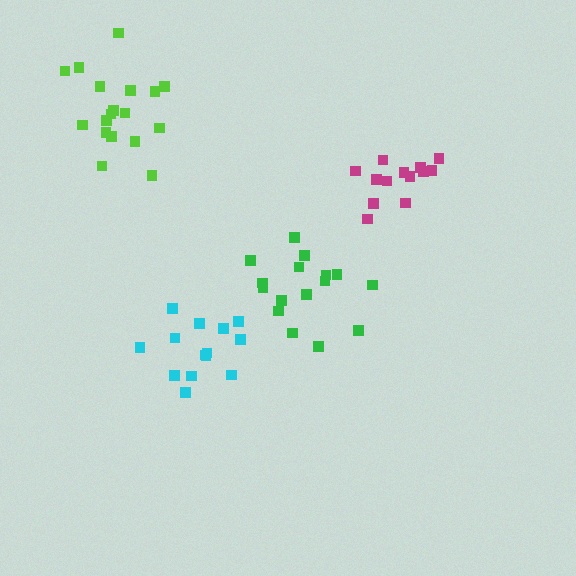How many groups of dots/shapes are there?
There are 4 groups.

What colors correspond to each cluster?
The clusters are colored: lime, cyan, magenta, green.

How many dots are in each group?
Group 1: 18 dots, Group 2: 14 dots, Group 3: 13 dots, Group 4: 16 dots (61 total).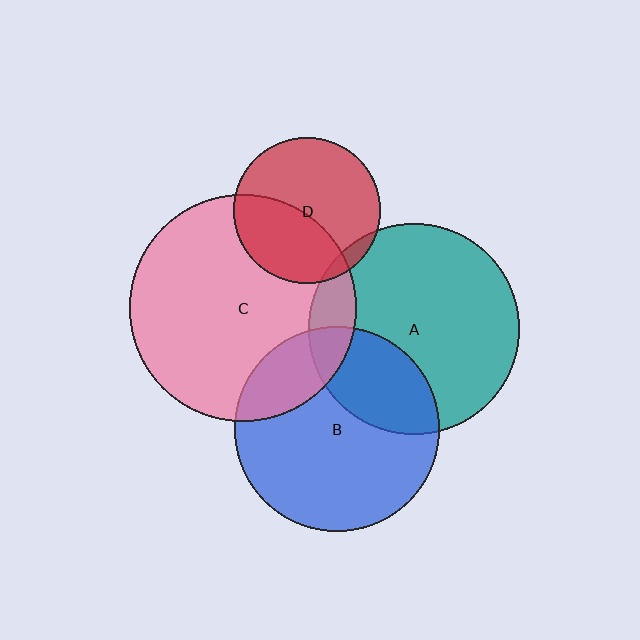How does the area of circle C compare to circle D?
Approximately 2.4 times.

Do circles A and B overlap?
Yes.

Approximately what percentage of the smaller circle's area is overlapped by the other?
Approximately 30%.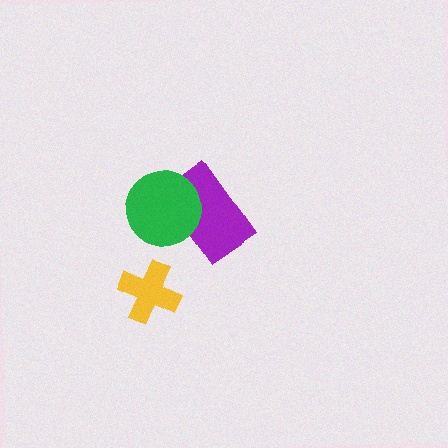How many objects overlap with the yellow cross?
0 objects overlap with the yellow cross.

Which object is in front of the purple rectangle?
The green circle is in front of the purple rectangle.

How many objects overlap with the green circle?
1 object overlaps with the green circle.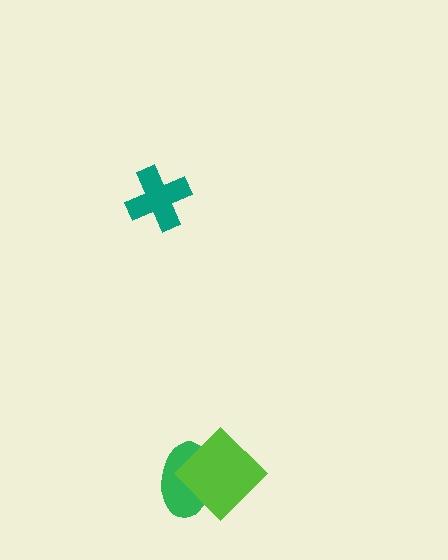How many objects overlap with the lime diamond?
1 object overlaps with the lime diamond.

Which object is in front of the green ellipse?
The lime diamond is in front of the green ellipse.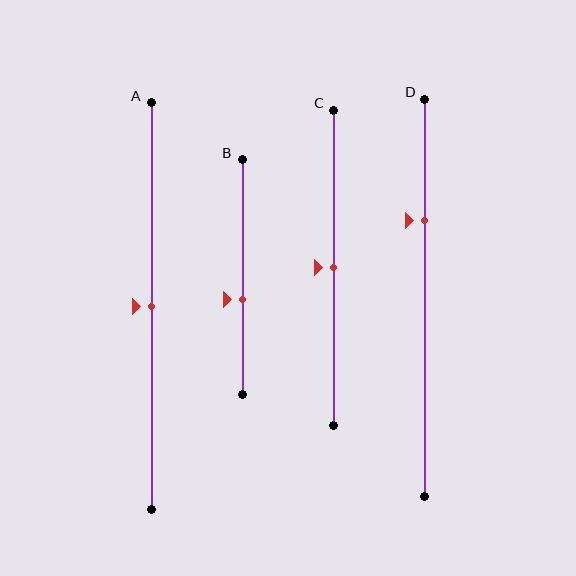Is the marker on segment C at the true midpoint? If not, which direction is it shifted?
Yes, the marker on segment C is at the true midpoint.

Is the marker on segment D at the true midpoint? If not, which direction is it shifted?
No, the marker on segment D is shifted upward by about 20% of the segment length.